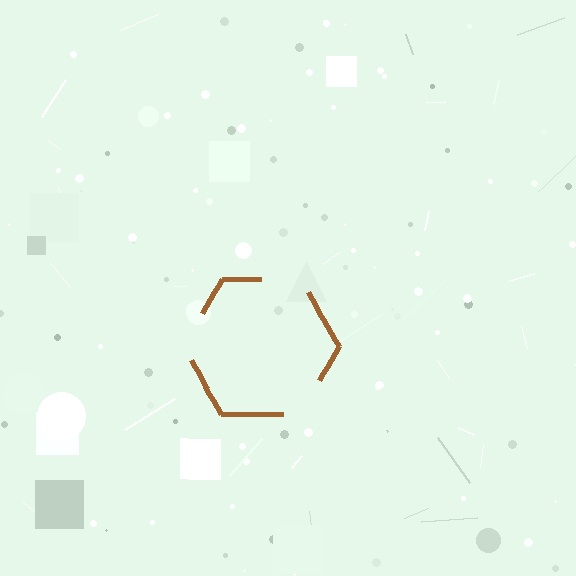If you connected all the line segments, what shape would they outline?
They would outline a hexagon.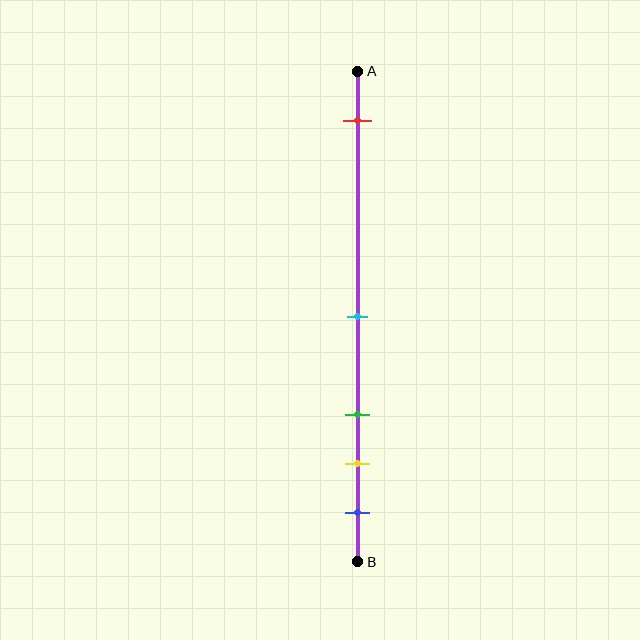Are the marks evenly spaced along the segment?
No, the marks are not evenly spaced.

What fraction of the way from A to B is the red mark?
The red mark is approximately 10% (0.1) of the way from A to B.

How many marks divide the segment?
There are 5 marks dividing the segment.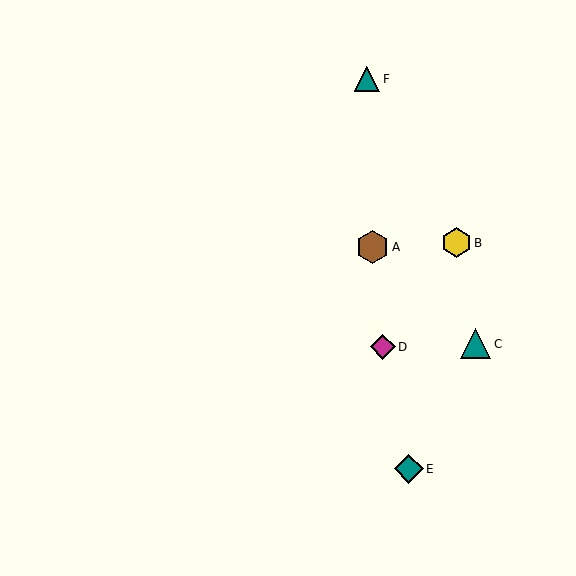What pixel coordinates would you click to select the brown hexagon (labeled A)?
Click at (372, 247) to select the brown hexagon A.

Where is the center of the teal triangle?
The center of the teal triangle is at (367, 79).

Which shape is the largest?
The brown hexagon (labeled A) is the largest.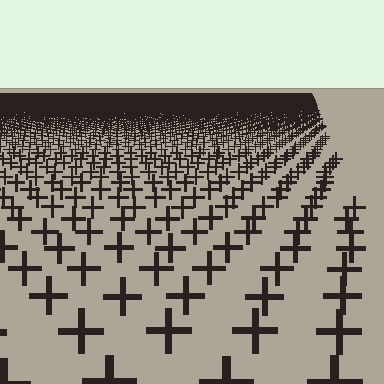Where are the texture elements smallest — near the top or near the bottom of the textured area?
Near the top.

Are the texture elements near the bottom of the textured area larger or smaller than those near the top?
Larger. Near the bottom, elements are closer to the viewer and appear at a bigger on-screen size.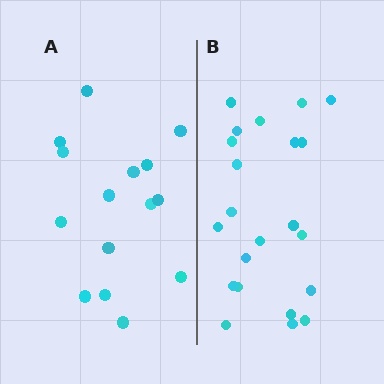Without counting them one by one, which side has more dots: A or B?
Region B (the right region) has more dots.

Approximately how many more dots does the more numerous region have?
Region B has roughly 8 or so more dots than region A.